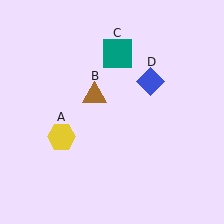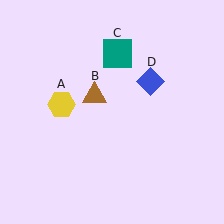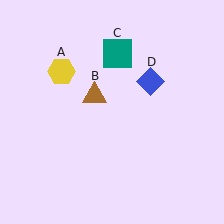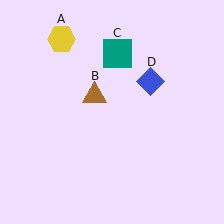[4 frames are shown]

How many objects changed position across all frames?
1 object changed position: yellow hexagon (object A).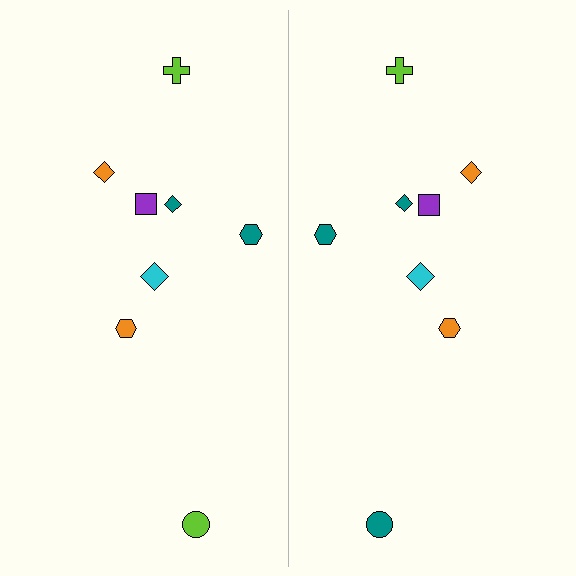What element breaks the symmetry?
The teal circle on the right side breaks the symmetry — its mirror counterpart is lime.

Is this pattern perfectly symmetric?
No, the pattern is not perfectly symmetric. The teal circle on the right side breaks the symmetry — its mirror counterpart is lime.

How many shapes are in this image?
There are 16 shapes in this image.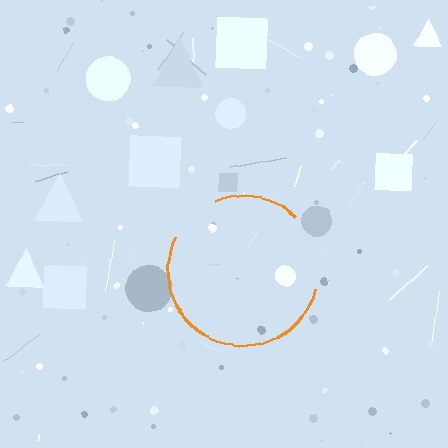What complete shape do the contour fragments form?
The contour fragments form a circle.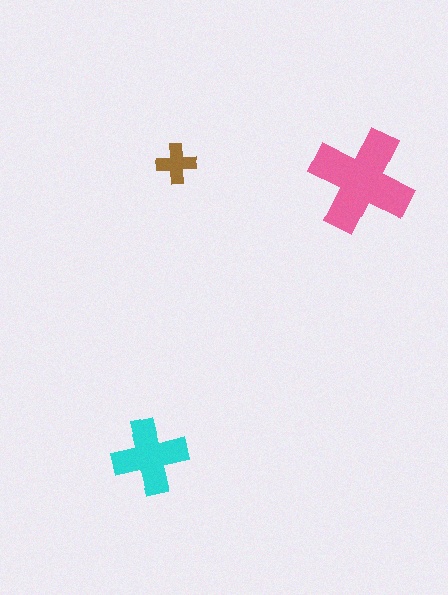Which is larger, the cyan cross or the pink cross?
The pink one.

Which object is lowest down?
The cyan cross is bottommost.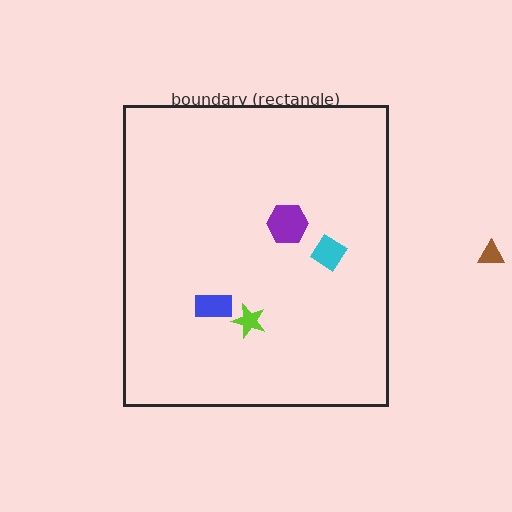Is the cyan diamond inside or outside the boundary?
Inside.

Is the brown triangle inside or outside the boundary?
Outside.